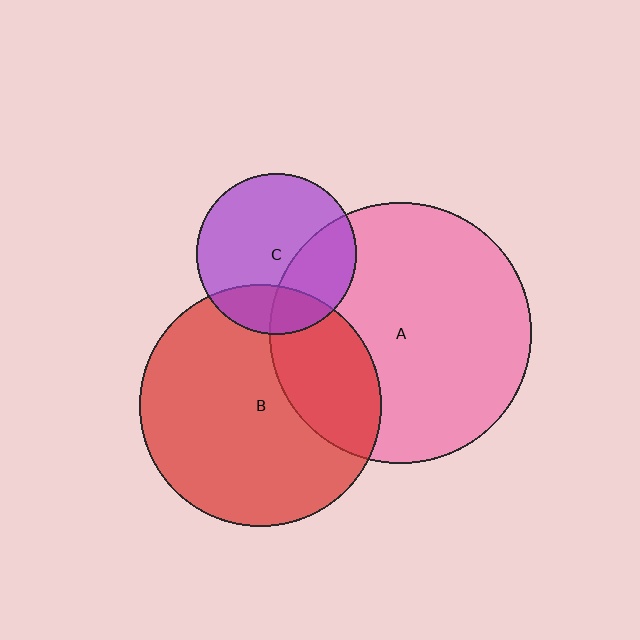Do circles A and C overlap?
Yes.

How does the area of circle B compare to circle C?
Approximately 2.3 times.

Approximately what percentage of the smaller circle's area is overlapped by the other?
Approximately 30%.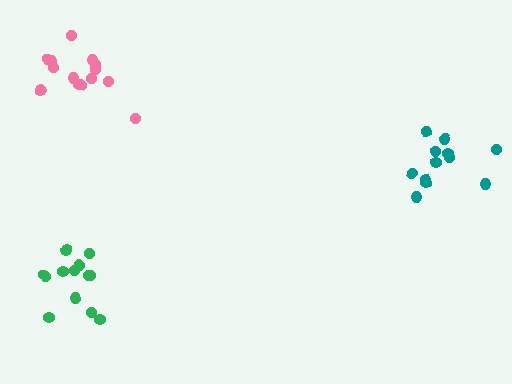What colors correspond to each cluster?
The clusters are colored: pink, teal, green.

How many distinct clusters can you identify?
There are 3 distinct clusters.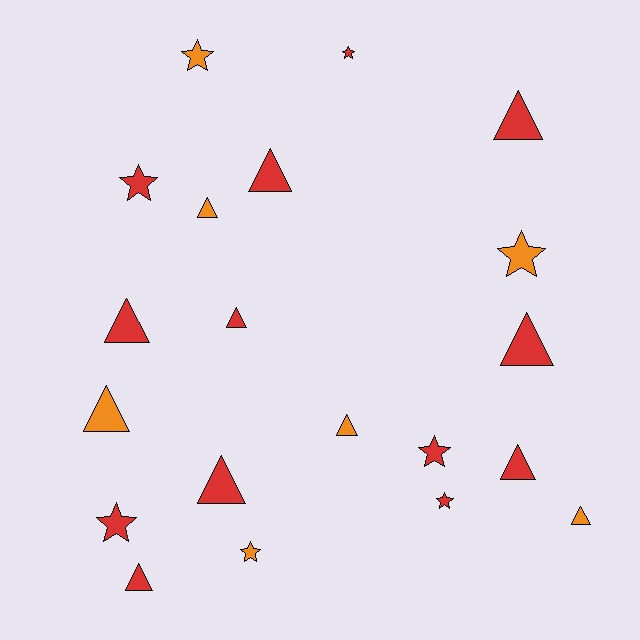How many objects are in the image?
There are 20 objects.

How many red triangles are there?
There are 8 red triangles.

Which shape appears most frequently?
Triangle, with 12 objects.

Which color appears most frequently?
Red, with 13 objects.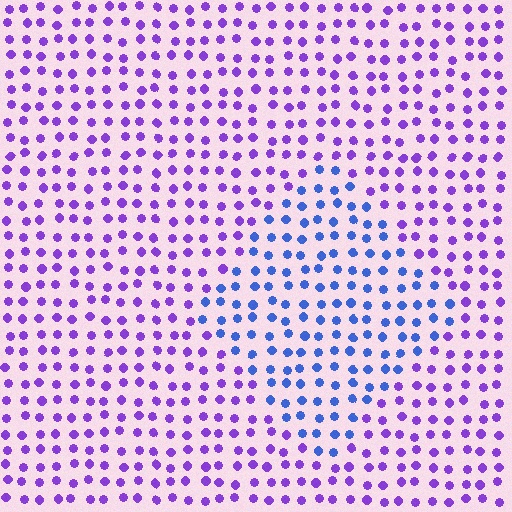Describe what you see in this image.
The image is filled with small purple elements in a uniform arrangement. A diamond-shaped region is visible where the elements are tinted to a slightly different hue, forming a subtle color boundary.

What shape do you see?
I see a diamond.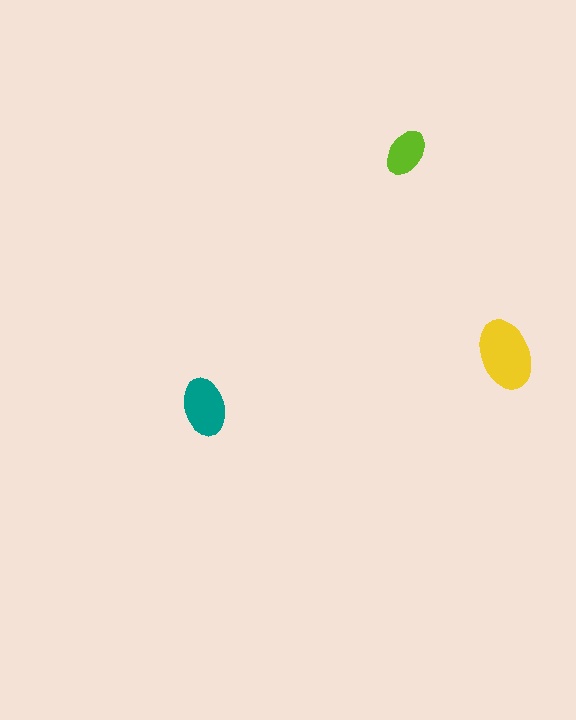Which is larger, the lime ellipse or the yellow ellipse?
The yellow one.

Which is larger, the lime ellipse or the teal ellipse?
The teal one.